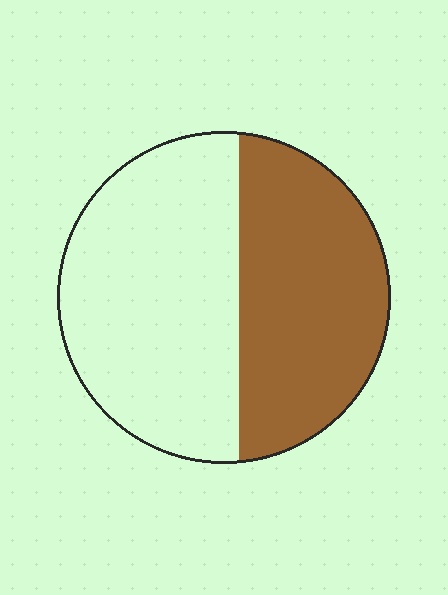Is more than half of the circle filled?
No.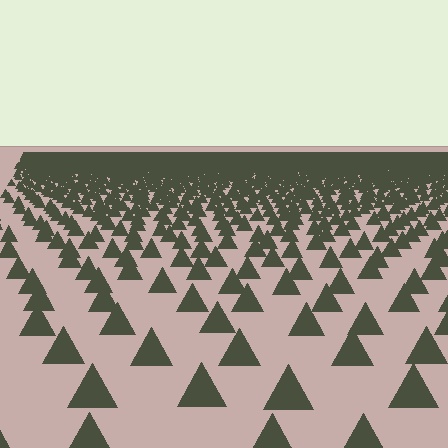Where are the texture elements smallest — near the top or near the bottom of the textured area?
Near the top.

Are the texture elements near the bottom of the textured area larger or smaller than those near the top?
Larger. Near the bottom, elements are closer to the viewer and appear at a bigger on-screen size.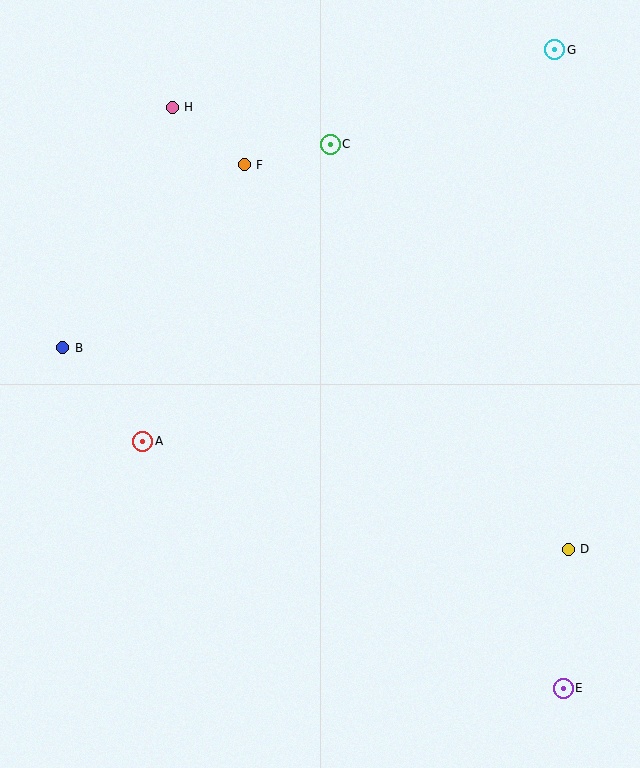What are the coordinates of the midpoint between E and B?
The midpoint between E and B is at (313, 518).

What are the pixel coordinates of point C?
Point C is at (330, 144).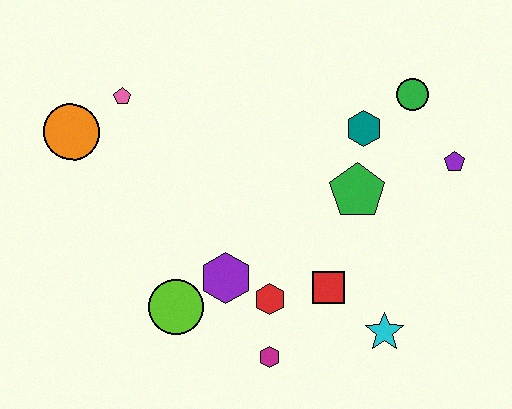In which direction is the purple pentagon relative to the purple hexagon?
The purple pentagon is to the right of the purple hexagon.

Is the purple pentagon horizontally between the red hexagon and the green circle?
No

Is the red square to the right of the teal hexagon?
No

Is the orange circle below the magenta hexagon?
No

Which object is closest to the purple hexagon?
The red hexagon is closest to the purple hexagon.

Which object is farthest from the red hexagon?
The orange circle is farthest from the red hexagon.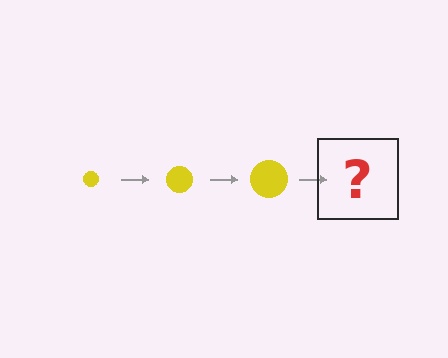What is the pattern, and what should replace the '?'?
The pattern is that the circle gets progressively larger each step. The '?' should be a yellow circle, larger than the previous one.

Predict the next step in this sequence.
The next step is a yellow circle, larger than the previous one.